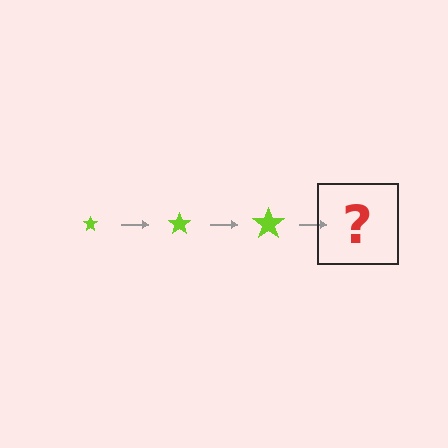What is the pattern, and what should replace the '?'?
The pattern is that the star gets progressively larger each step. The '?' should be a lime star, larger than the previous one.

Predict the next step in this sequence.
The next step is a lime star, larger than the previous one.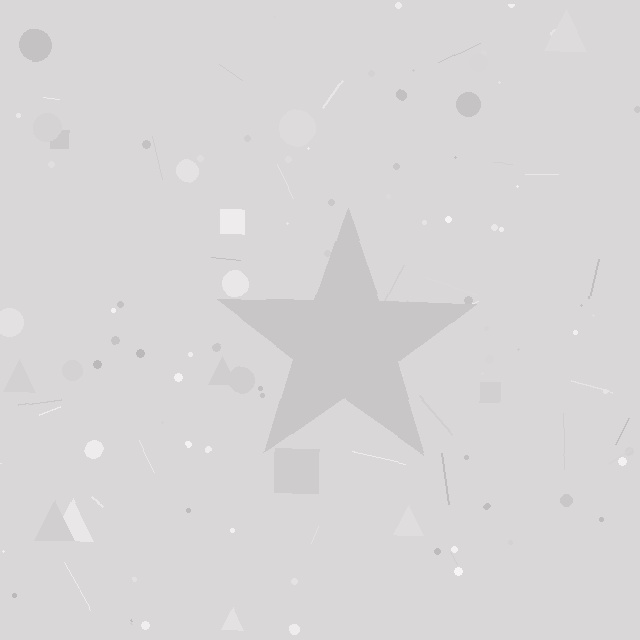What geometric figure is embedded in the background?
A star is embedded in the background.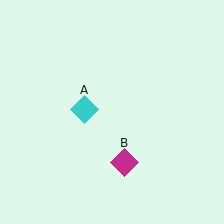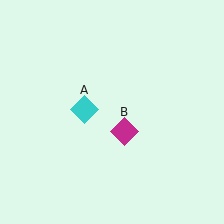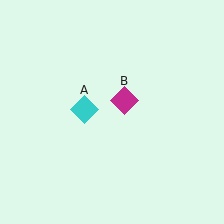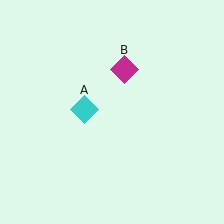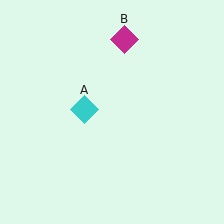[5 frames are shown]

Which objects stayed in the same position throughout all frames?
Cyan diamond (object A) remained stationary.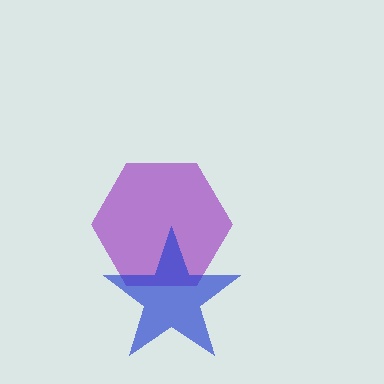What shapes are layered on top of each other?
The layered shapes are: a purple hexagon, a blue star.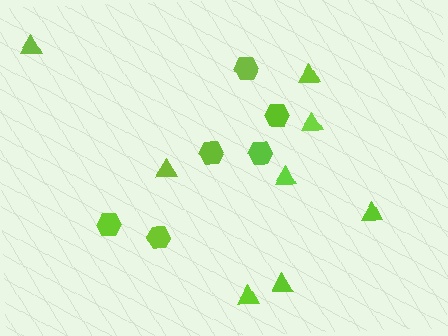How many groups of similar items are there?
There are 2 groups: one group of hexagons (6) and one group of triangles (8).